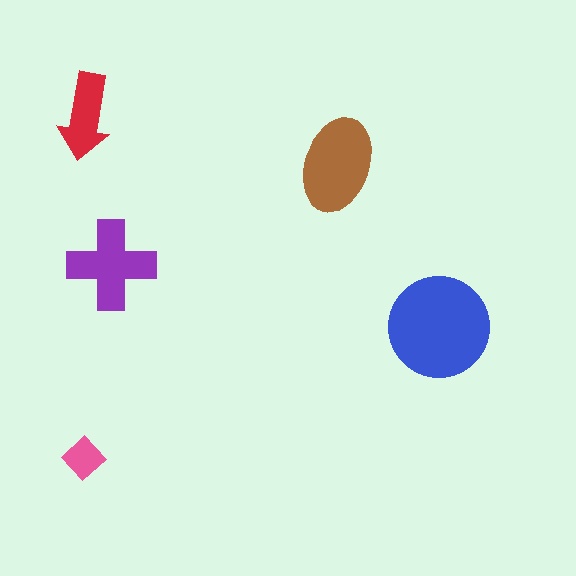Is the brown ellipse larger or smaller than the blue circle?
Smaller.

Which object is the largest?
The blue circle.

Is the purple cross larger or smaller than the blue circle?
Smaller.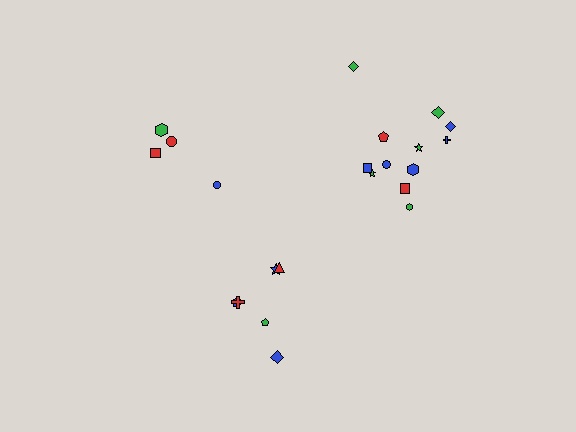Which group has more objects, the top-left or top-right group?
The top-right group.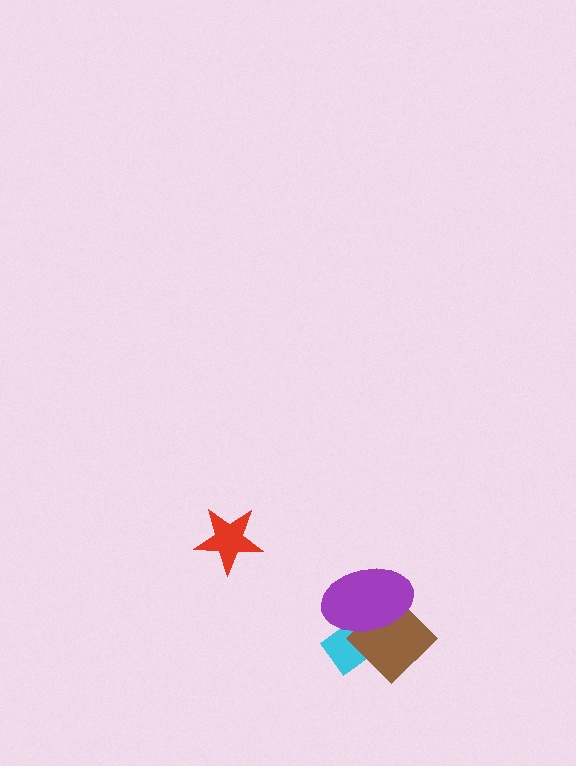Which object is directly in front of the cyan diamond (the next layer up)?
The brown diamond is directly in front of the cyan diamond.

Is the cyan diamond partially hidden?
Yes, it is partially covered by another shape.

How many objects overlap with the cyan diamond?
2 objects overlap with the cyan diamond.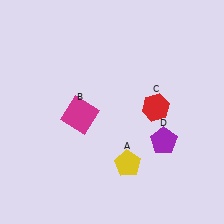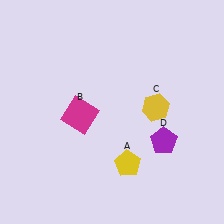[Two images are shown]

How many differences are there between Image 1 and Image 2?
There is 1 difference between the two images.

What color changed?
The hexagon (C) changed from red in Image 1 to yellow in Image 2.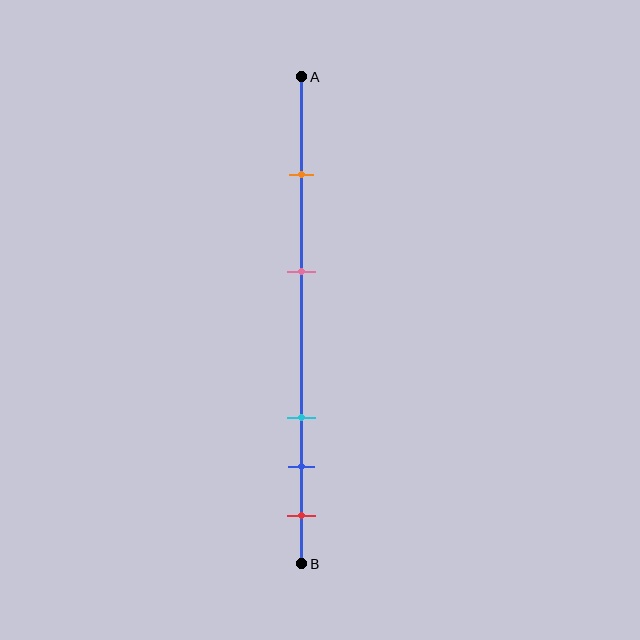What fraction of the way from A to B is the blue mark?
The blue mark is approximately 80% (0.8) of the way from A to B.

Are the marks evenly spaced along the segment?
No, the marks are not evenly spaced.